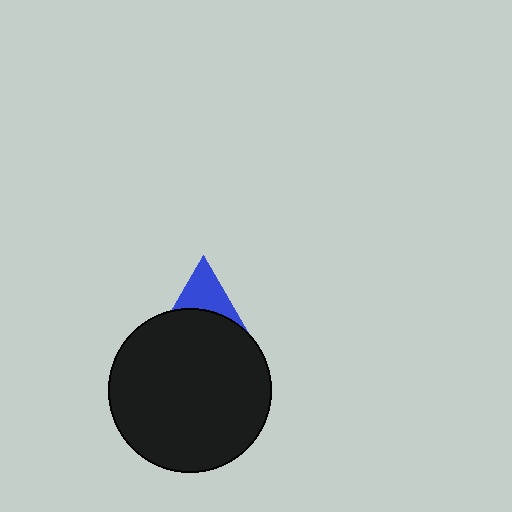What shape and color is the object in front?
The object in front is a black circle.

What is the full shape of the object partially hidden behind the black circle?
The partially hidden object is a blue triangle.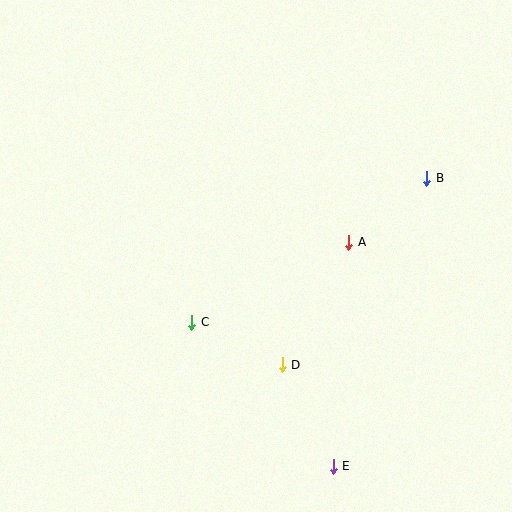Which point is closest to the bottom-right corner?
Point E is closest to the bottom-right corner.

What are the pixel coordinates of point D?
Point D is at (282, 365).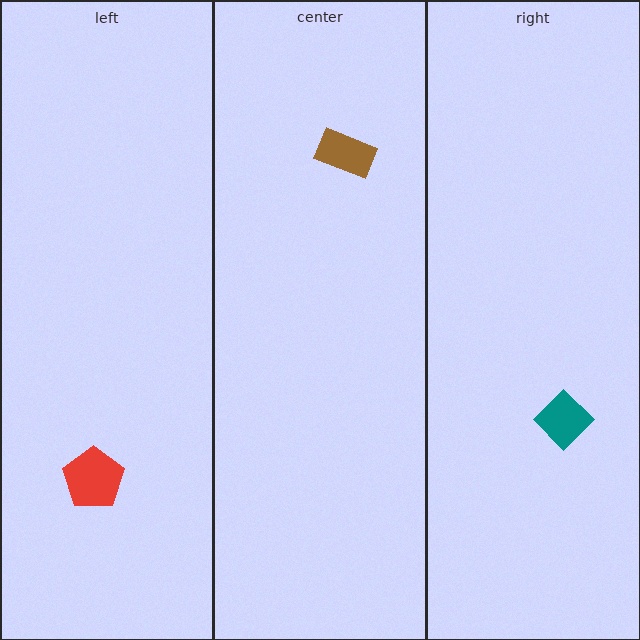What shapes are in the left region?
The red pentagon.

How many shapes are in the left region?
1.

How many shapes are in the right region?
1.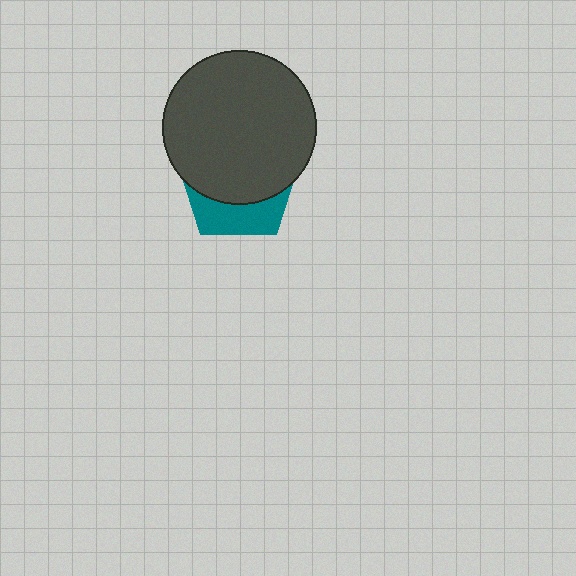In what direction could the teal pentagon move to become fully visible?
The teal pentagon could move down. That would shift it out from behind the dark gray circle entirely.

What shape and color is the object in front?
The object in front is a dark gray circle.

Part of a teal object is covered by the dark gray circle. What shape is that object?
It is a pentagon.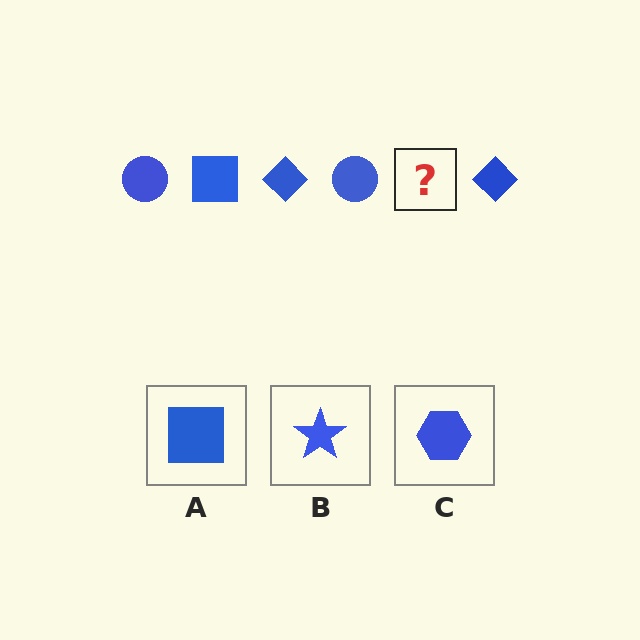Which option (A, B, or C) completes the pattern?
A.